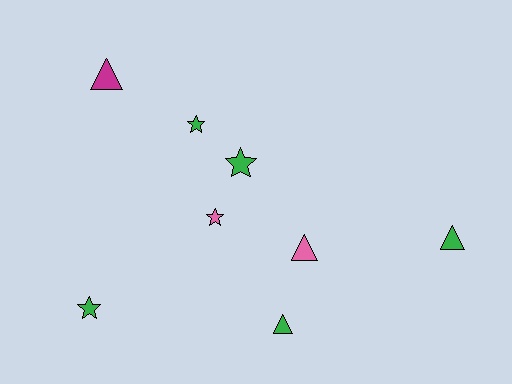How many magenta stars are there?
There are no magenta stars.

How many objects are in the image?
There are 8 objects.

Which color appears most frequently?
Green, with 5 objects.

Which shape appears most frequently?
Triangle, with 4 objects.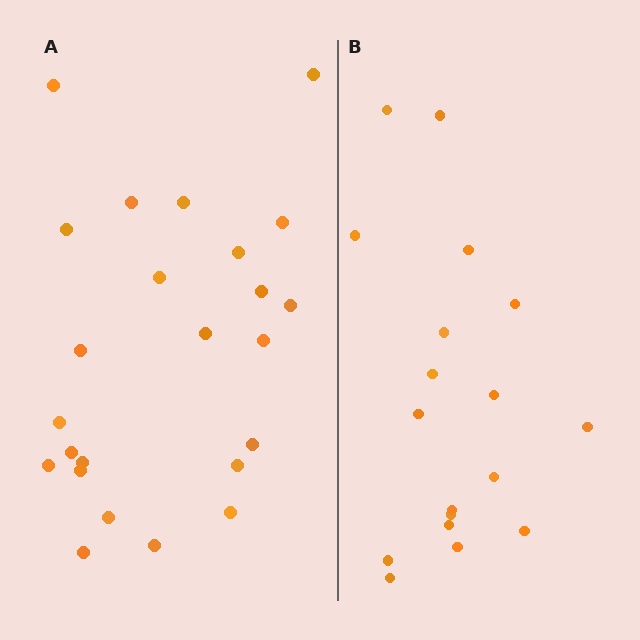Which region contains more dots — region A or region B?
Region A (the left region) has more dots.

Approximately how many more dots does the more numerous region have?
Region A has about 6 more dots than region B.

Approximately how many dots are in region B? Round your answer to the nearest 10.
About 20 dots. (The exact count is 18, which rounds to 20.)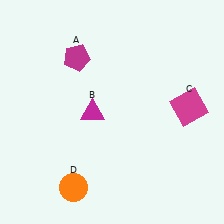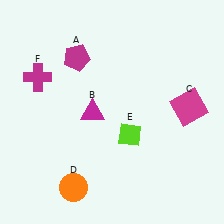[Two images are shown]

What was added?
A lime diamond (E), a magenta cross (F) were added in Image 2.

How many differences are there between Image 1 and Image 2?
There are 2 differences between the two images.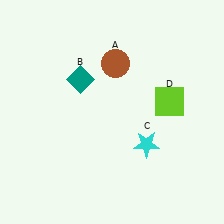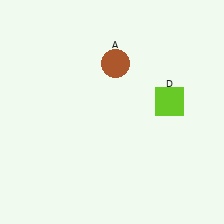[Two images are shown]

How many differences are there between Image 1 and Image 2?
There are 2 differences between the two images.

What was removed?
The teal diamond (B), the cyan star (C) were removed in Image 2.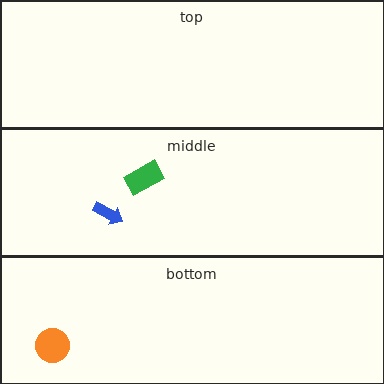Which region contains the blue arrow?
The middle region.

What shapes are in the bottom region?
The orange circle.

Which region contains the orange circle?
The bottom region.